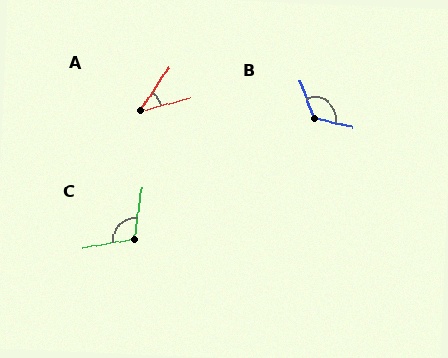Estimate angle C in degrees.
Approximately 108 degrees.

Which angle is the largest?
B, at approximately 124 degrees.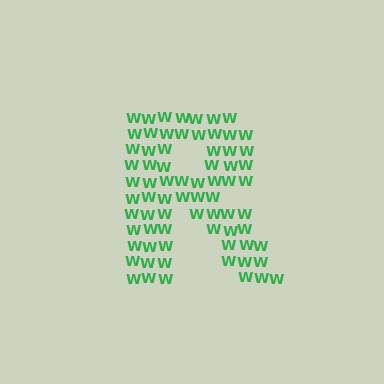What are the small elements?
The small elements are letter W's.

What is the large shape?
The large shape is the letter R.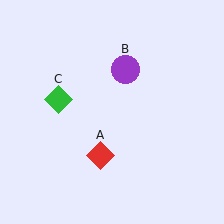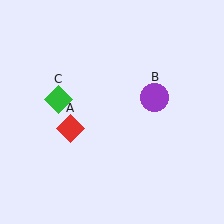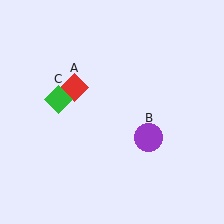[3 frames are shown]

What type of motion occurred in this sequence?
The red diamond (object A), purple circle (object B) rotated clockwise around the center of the scene.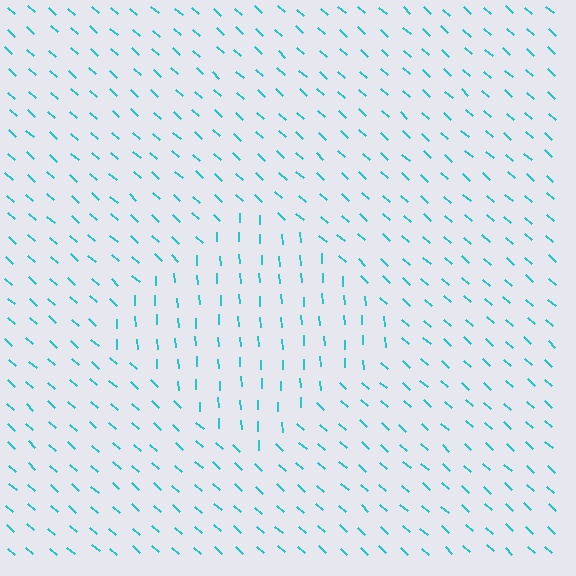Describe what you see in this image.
The image is filled with small cyan line segments. A diamond region in the image has lines oriented differently from the surrounding lines, creating a visible texture boundary.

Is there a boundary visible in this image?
Yes, there is a texture boundary formed by a change in line orientation.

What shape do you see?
I see a diamond.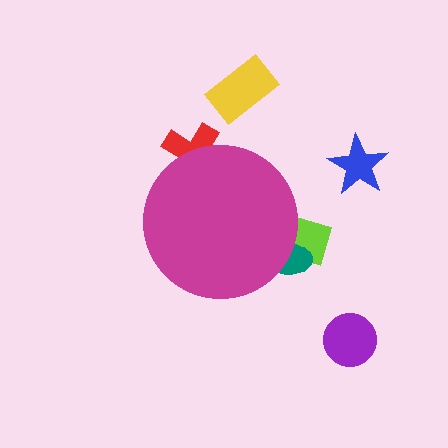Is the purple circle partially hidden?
No, the purple circle is fully visible.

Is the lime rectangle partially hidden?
Yes, the lime rectangle is partially hidden behind the magenta circle.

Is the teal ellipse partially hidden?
Yes, the teal ellipse is partially hidden behind the magenta circle.